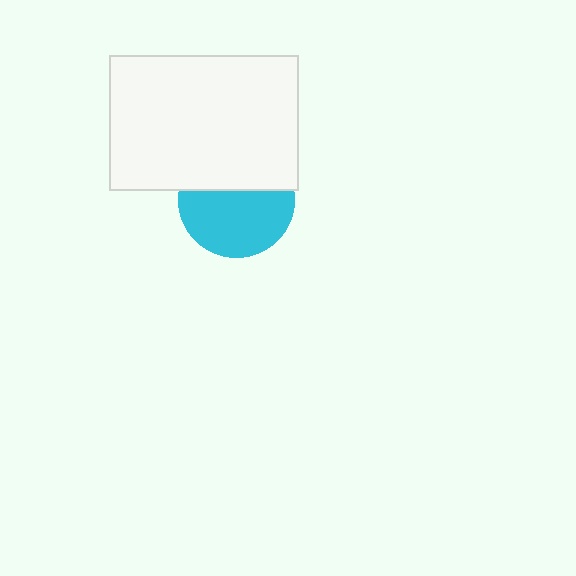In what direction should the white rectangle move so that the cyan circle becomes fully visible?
The white rectangle should move up. That is the shortest direction to clear the overlap and leave the cyan circle fully visible.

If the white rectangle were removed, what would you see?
You would see the complete cyan circle.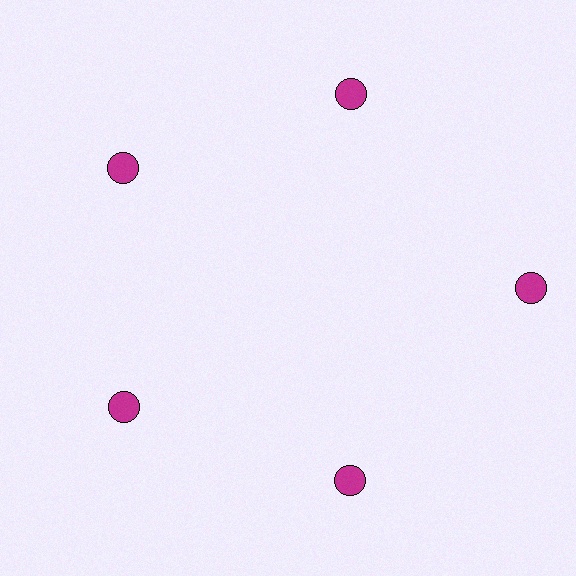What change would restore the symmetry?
The symmetry would be restored by moving it inward, back onto the ring so that all 5 circles sit at equal angles and equal distance from the center.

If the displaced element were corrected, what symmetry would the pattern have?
It would have 5-fold rotational symmetry — the pattern would map onto itself every 72 degrees.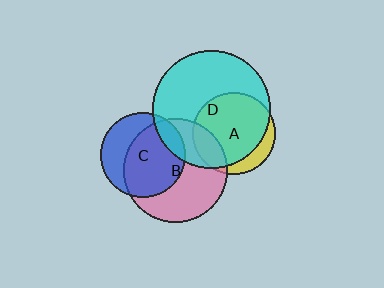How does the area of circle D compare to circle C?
Approximately 1.9 times.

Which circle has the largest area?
Circle D (cyan).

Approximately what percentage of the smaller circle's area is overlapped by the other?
Approximately 65%.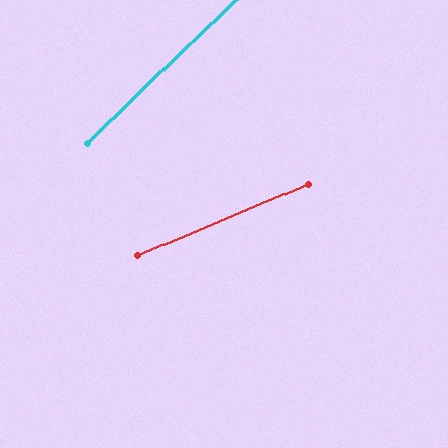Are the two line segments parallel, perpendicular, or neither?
Neither parallel nor perpendicular — they differ by about 21°.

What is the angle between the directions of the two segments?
Approximately 21 degrees.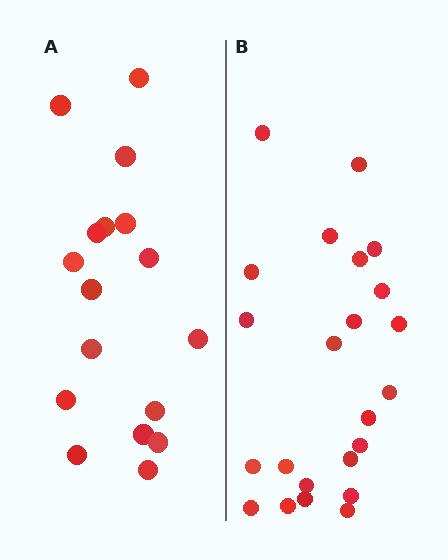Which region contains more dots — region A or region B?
Region B (the right region) has more dots.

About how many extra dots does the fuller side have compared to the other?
Region B has about 6 more dots than region A.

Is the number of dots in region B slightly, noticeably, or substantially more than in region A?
Region B has noticeably more, but not dramatically so. The ratio is roughly 1.4 to 1.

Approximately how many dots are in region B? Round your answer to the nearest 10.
About 20 dots. (The exact count is 23, which rounds to 20.)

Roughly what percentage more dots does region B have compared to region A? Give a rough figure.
About 35% more.